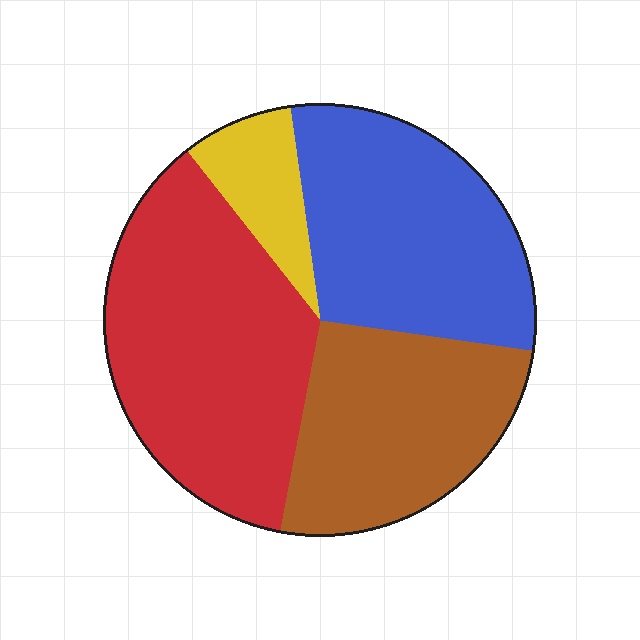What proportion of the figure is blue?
Blue takes up between a quarter and a half of the figure.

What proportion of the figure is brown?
Brown covers 26% of the figure.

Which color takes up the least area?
Yellow, at roughly 10%.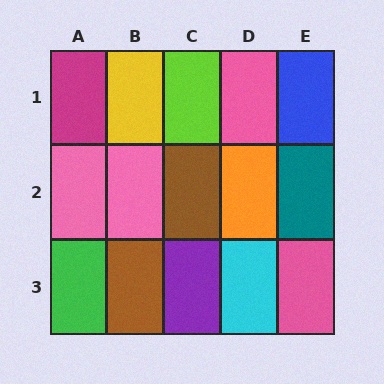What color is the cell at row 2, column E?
Teal.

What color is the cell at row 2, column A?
Pink.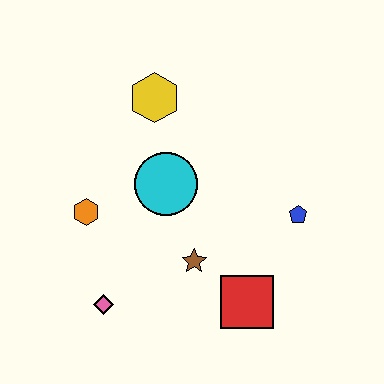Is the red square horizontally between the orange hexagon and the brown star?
No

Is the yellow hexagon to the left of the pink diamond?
No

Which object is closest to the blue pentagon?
The red square is closest to the blue pentagon.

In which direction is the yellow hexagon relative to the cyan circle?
The yellow hexagon is above the cyan circle.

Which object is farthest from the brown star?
The yellow hexagon is farthest from the brown star.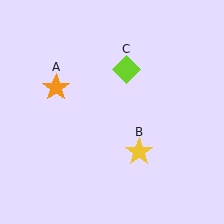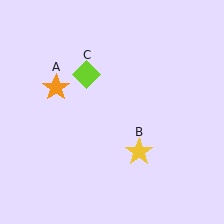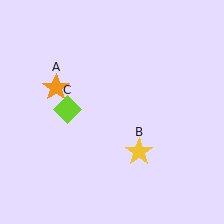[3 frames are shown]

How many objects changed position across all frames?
1 object changed position: lime diamond (object C).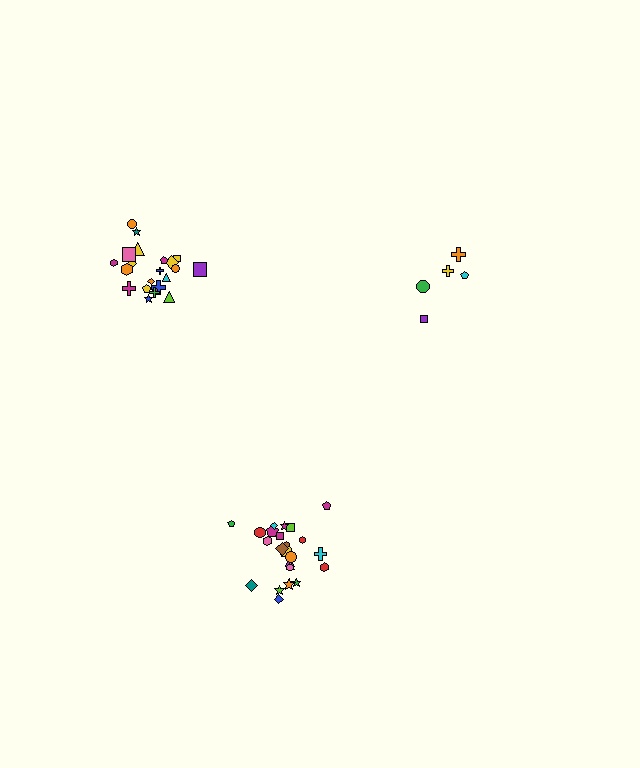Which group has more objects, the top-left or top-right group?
The top-left group.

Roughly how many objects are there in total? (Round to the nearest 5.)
Roughly 50 objects in total.